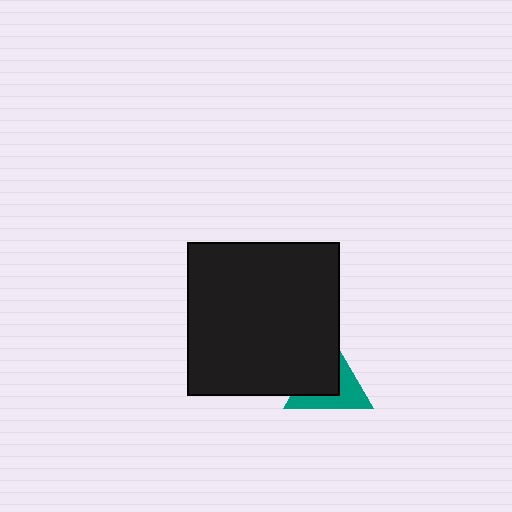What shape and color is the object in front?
The object in front is a black rectangle.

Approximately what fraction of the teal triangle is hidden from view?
Roughly 51% of the teal triangle is hidden behind the black rectangle.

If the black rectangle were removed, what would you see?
You would see the complete teal triangle.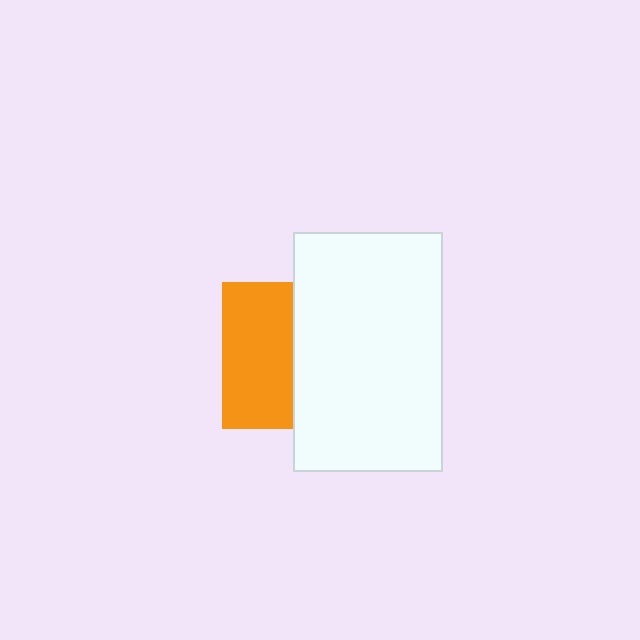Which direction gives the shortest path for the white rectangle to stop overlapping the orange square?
Moving right gives the shortest separation.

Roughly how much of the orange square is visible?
About half of it is visible (roughly 49%).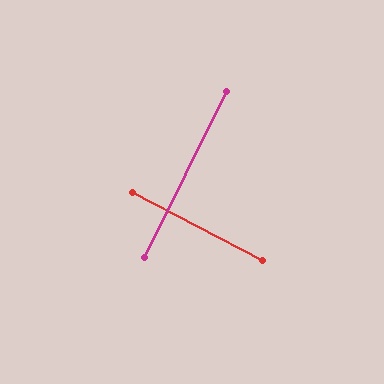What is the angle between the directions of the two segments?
Approximately 89 degrees.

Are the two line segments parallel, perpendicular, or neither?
Perpendicular — they meet at approximately 89°.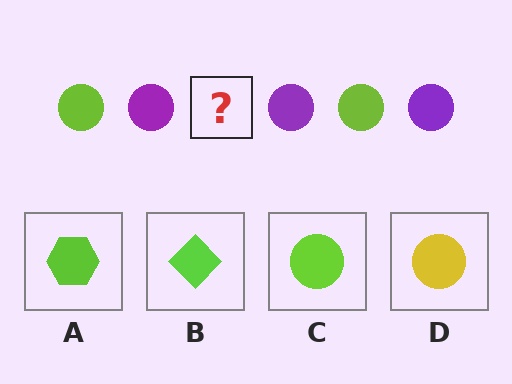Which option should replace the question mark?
Option C.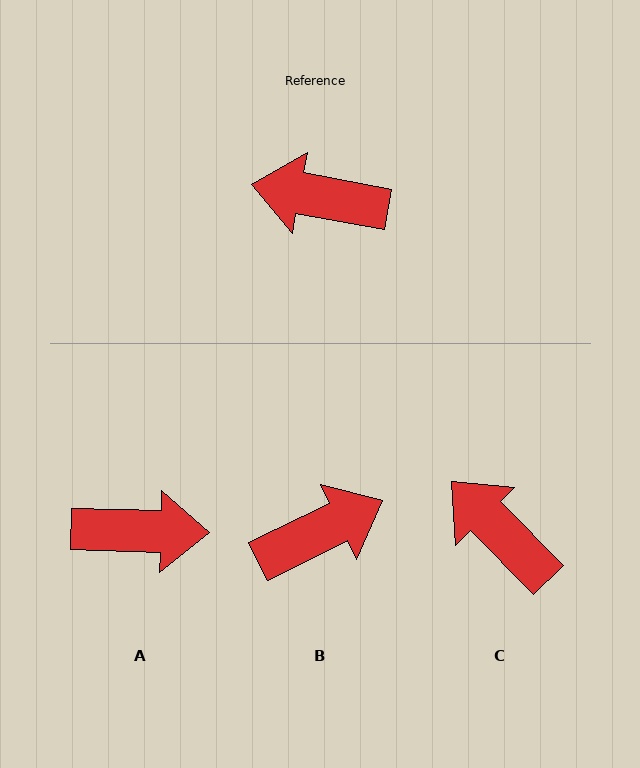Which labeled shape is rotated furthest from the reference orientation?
A, about 171 degrees away.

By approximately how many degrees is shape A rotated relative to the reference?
Approximately 171 degrees clockwise.